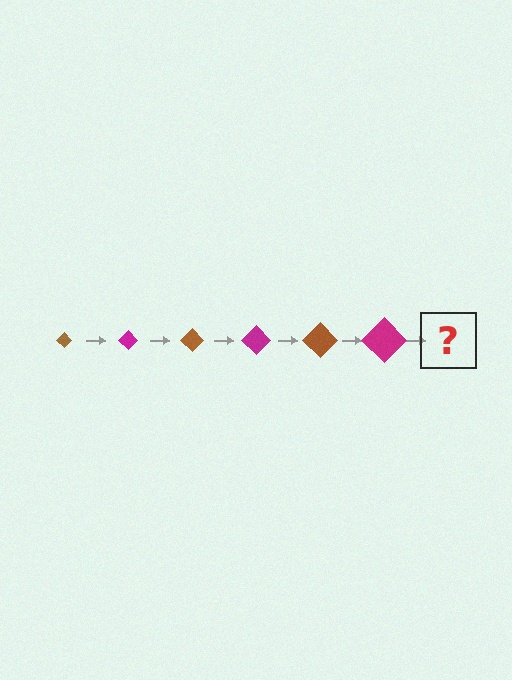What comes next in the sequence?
The next element should be a brown diamond, larger than the previous one.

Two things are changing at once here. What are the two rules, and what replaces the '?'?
The two rules are that the diamond grows larger each step and the color cycles through brown and magenta. The '?' should be a brown diamond, larger than the previous one.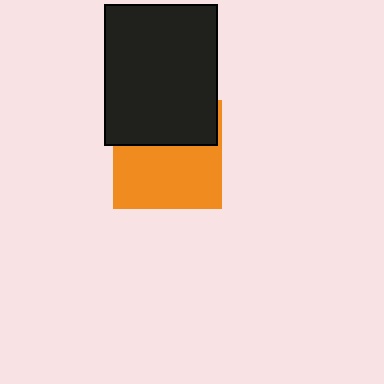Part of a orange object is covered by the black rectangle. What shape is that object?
It is a square.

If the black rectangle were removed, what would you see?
You would see the complete orange square.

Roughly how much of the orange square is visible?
About half of it is visible (roughly 60%).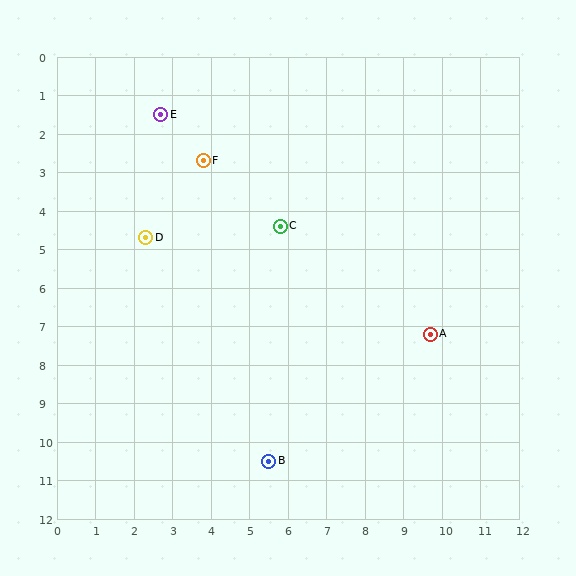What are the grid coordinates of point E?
Point E is at approximately (2.7, 1.5).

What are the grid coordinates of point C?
Point C is at approximately (5.8, 4.4).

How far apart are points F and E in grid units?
Points F and E are about 1.6 grid units apart.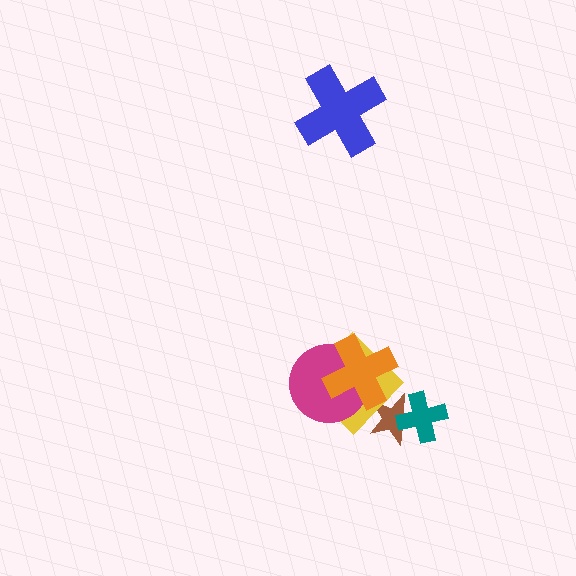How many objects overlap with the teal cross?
1 object overlaps with the teal cross.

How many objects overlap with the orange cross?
3 objects overlap with the orange cross.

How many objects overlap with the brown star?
3 objects overlap with the brown star.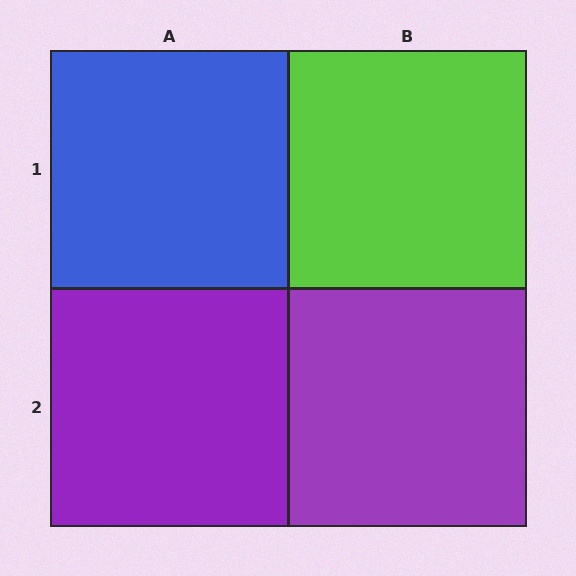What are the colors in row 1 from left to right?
Blue, lime.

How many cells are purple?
2 cells are purple.